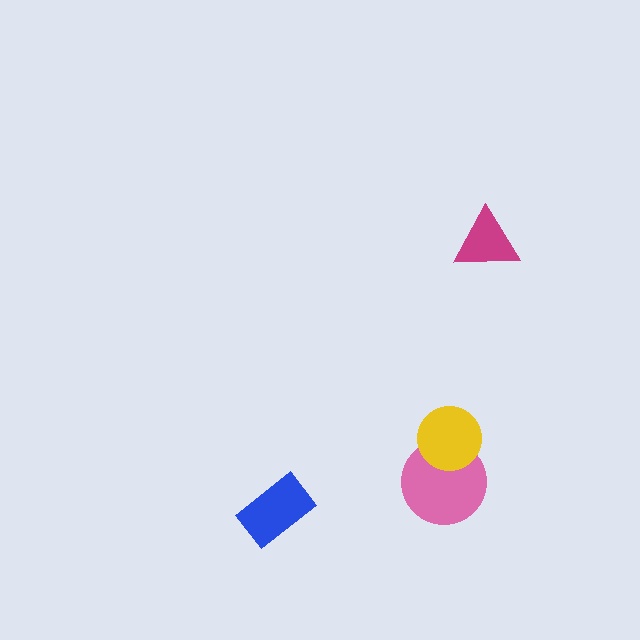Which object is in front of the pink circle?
The yellow circle is in front of the pink circle.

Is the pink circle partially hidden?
Yes, it is partially covered by another shape.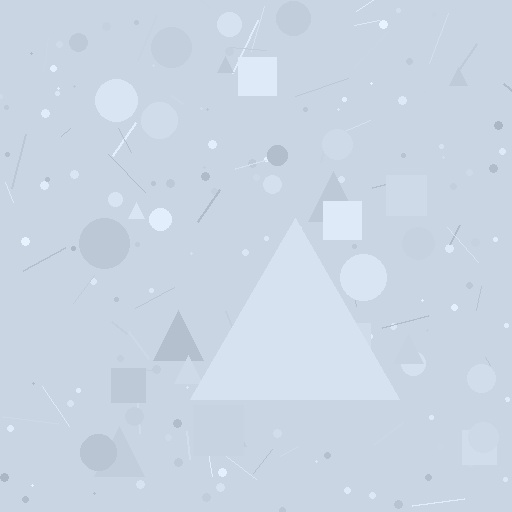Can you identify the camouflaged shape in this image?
The camouflaged shape is a triangle.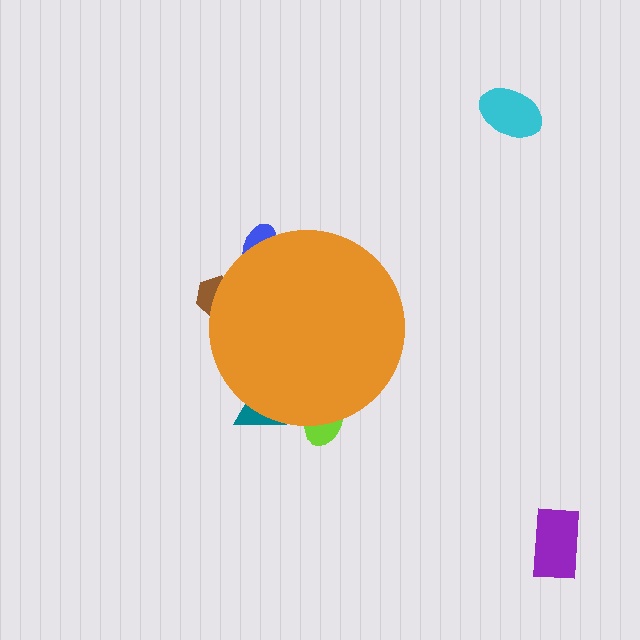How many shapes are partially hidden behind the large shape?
4 shapes are partially hidden.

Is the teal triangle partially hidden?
Yes, the teal triangle is partially hidden behind the orange circle.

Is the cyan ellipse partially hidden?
No, the cyan ellipse is fully visible.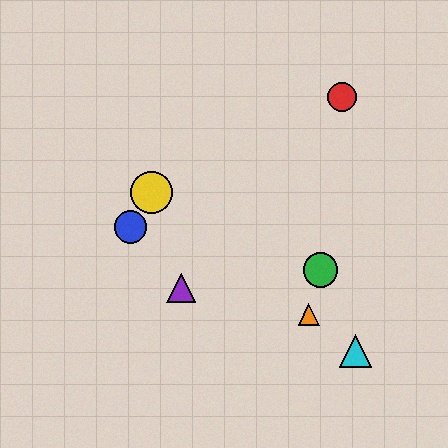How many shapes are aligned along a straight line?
3 shapes (the yellow circle, the orange triangle, the cyan triangle) are aligned along a straight line.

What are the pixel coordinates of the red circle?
The red circle is at (342, 97).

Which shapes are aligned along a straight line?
The yellow circle, the orange triangle, the cyan triangle are aligned along a straight line.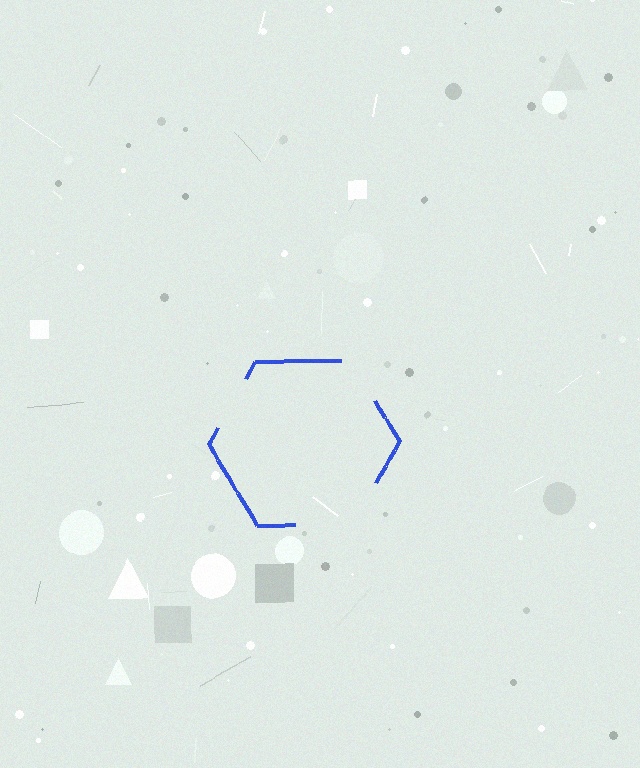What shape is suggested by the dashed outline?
The dashed outline suggests a hexagon.